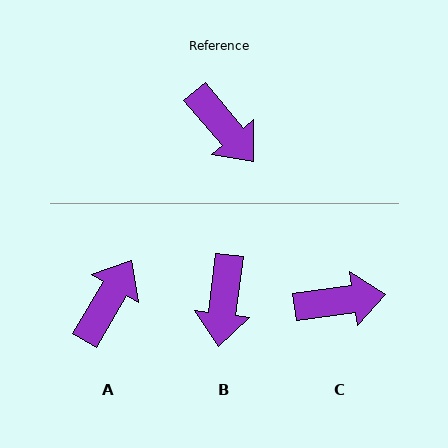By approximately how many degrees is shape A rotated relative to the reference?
Approximately 110 degrees counter-clockwise.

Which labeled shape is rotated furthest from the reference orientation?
A, about 110 degrees away.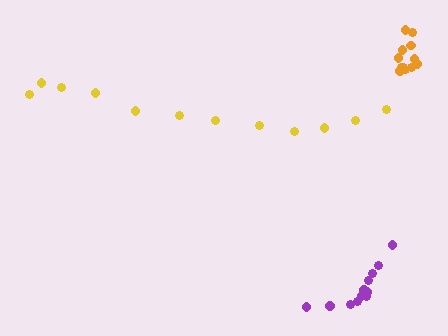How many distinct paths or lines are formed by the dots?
There are 3 distinct paths.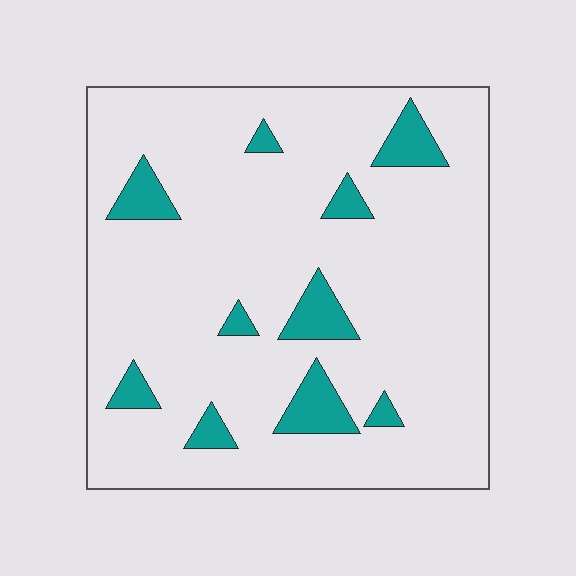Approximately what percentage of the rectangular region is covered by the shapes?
Approximately 10%.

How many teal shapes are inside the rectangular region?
10.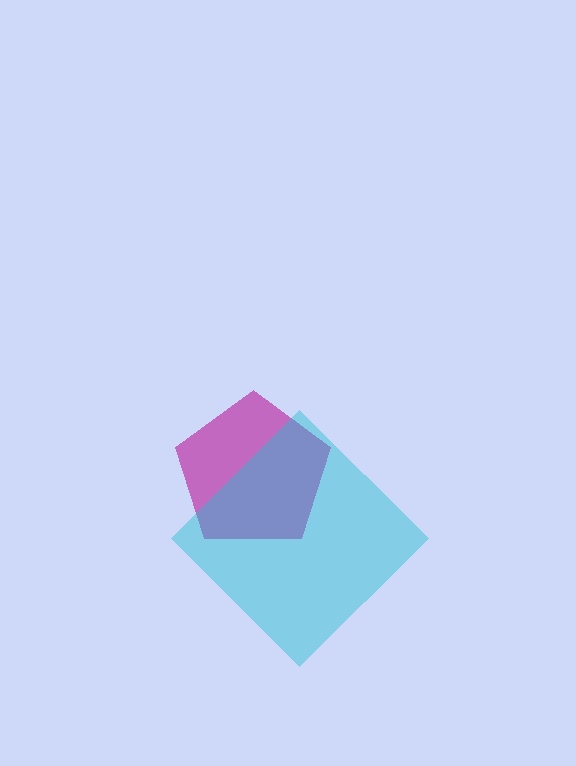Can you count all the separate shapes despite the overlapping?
Yes, there are 2 separate shapes.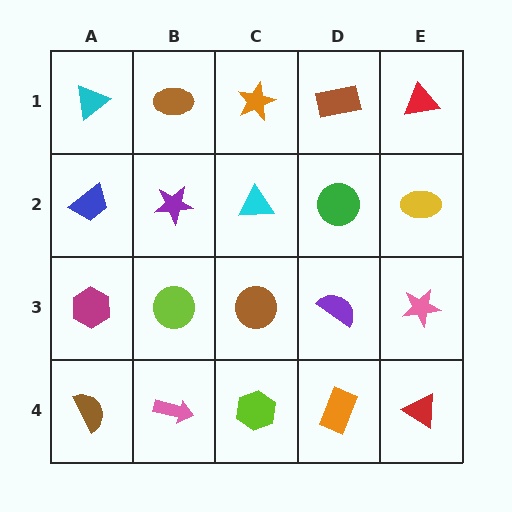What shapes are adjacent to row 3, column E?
A yellow ellipse (row 2, column E), a red triangle (row 4, column E), a purple semicircle (row 3, column D).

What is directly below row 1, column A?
A blue trapezoid.